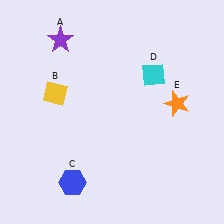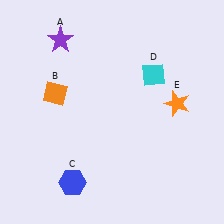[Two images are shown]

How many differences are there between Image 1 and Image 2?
There is 1 difference between the two images.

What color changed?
The diamond (B) changed from yellow in Image 1 to orange in Image 2.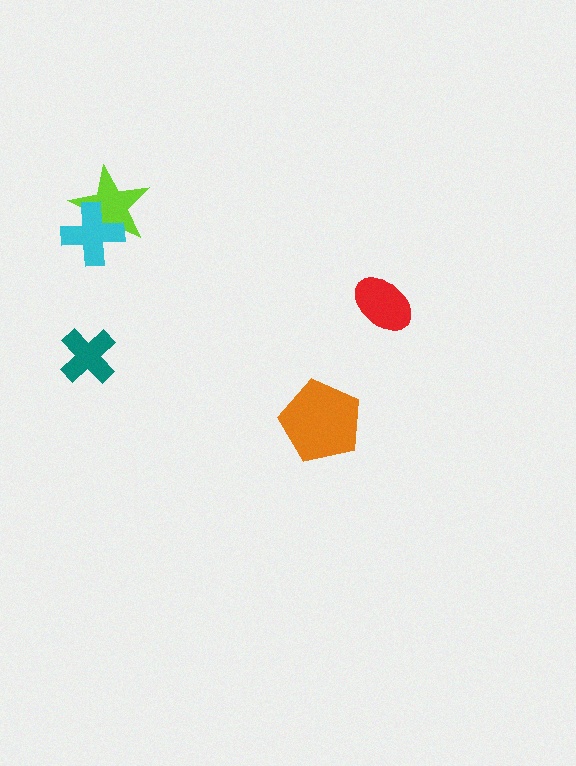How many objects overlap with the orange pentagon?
0 objects overlap with the orange pentagon.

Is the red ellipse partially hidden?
No, no other shape covers it.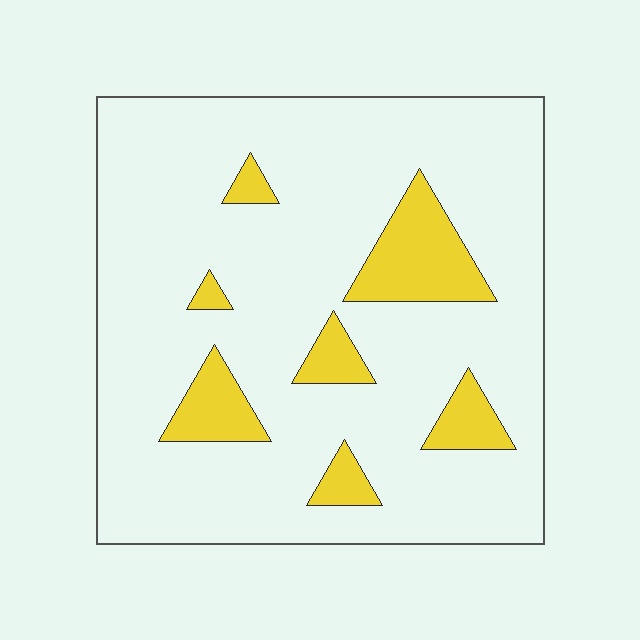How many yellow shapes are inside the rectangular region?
7.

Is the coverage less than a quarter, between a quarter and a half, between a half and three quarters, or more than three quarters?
Less than a quarter.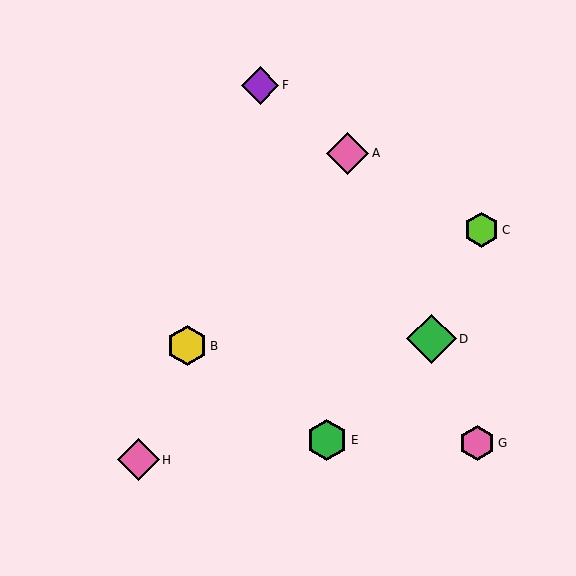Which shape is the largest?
The green diamond (labeled D) is the largest.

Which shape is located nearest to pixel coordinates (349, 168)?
The pink diamond (labeled A) at (347, 153) is nearest to that location.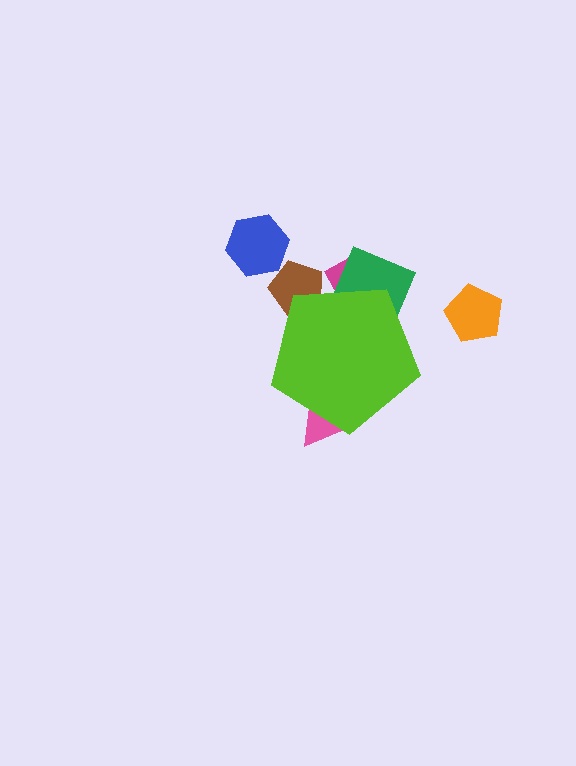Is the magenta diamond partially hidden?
Yes, the magenta diamond is partially hidden behind the lime pentagon.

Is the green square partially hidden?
Yes, the green square is partially hidden behind the lime pentagon.